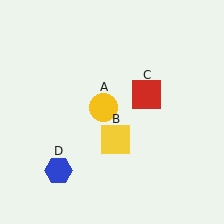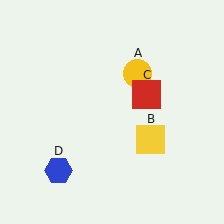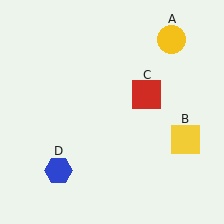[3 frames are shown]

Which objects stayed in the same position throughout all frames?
Red square (object C) and blue hexagon (object D) remained stationary.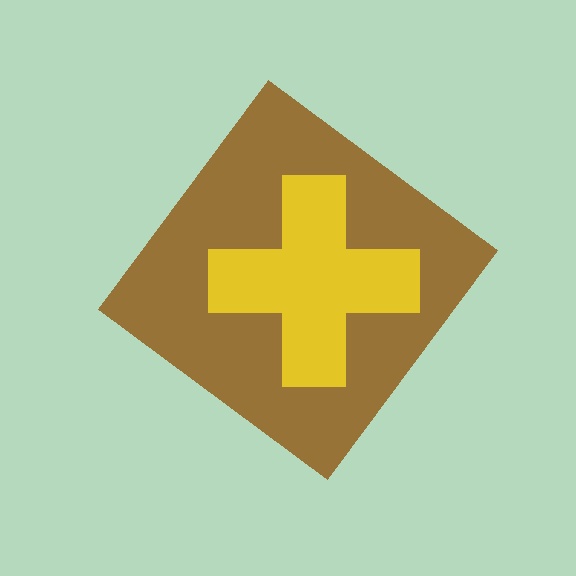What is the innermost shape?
The yellow cross.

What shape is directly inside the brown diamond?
The yellow cross.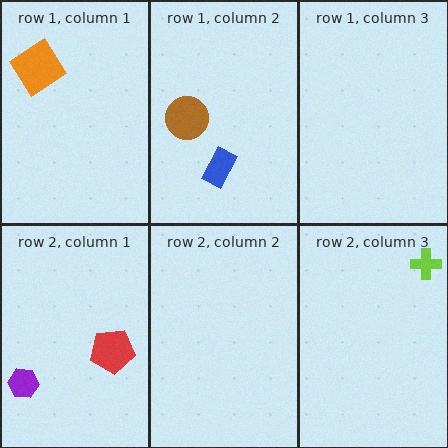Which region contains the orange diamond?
The row 1, column 1 region.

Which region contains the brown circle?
The row 1, column 2 region.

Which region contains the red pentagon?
The row 2, column 1 region.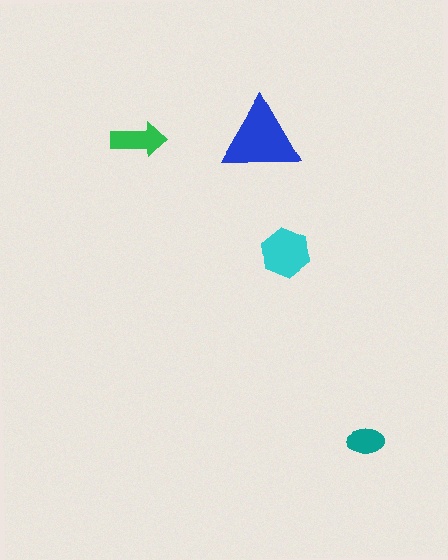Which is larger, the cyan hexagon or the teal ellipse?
The cyan hexagon.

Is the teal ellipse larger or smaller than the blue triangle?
Smaller.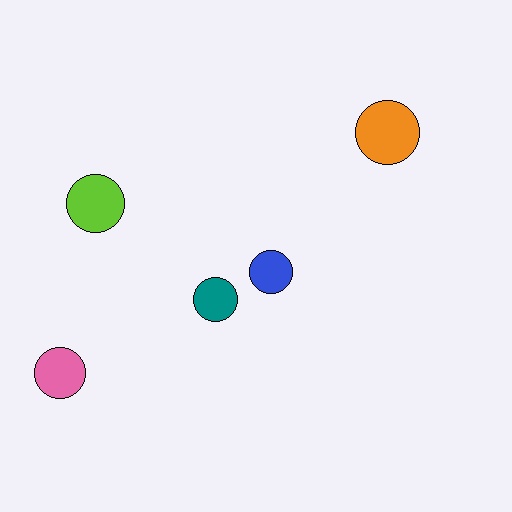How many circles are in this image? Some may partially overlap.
There are 5 circles.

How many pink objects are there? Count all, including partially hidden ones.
There is 1 pink object.